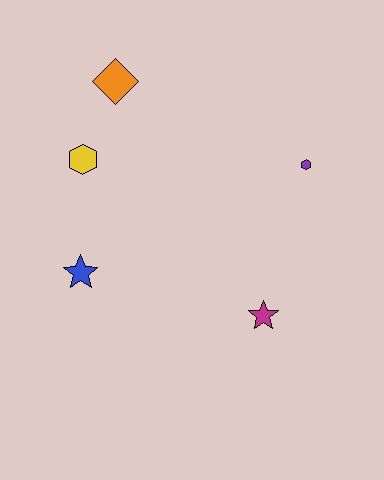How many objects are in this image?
There are 5 objects.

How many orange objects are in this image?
There is 1 orange object.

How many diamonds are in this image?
There is 1 diamond.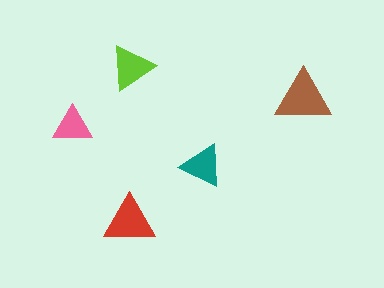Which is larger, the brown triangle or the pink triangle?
The brown one.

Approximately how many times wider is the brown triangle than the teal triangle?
About 1.5 times wider.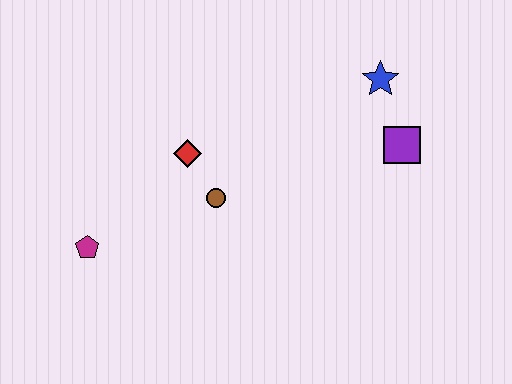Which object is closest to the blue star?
The purple square is closest to the blue star.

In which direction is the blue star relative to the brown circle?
The blue star is to the right of the brown circle.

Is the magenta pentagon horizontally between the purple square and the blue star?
No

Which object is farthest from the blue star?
The magenta pentagon is farthest from the blue star.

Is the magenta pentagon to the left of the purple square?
Yes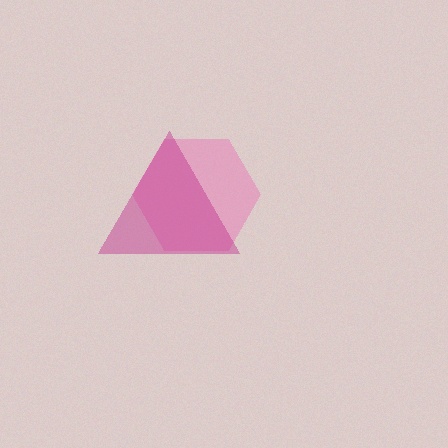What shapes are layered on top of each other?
The layered shapes are: a pink hexagon, a magenta triangle.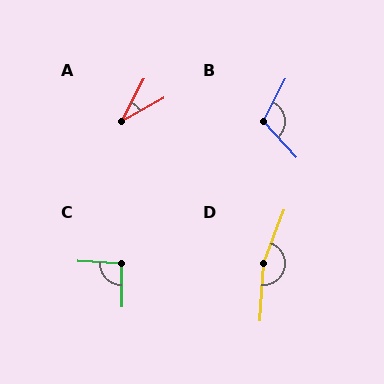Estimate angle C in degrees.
Approximately 94 degrees.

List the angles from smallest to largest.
A (34°), C (94°), B (109°), D (163°).